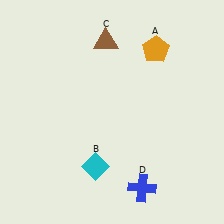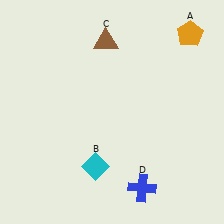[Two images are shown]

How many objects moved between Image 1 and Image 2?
1 object moved between the two images.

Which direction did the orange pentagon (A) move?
The orange pentagon (A) moved right.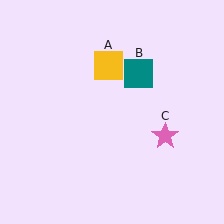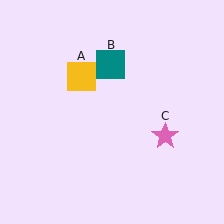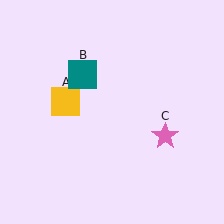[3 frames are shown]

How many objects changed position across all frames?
2 objects changed position: yellow square (object A), teal square (object B).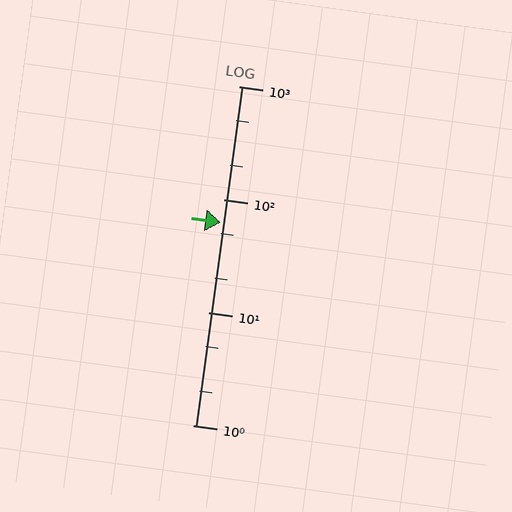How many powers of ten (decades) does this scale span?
The scale spans 3 decades, from 1 to 1000.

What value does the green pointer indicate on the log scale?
The pointer indicates approximately 62.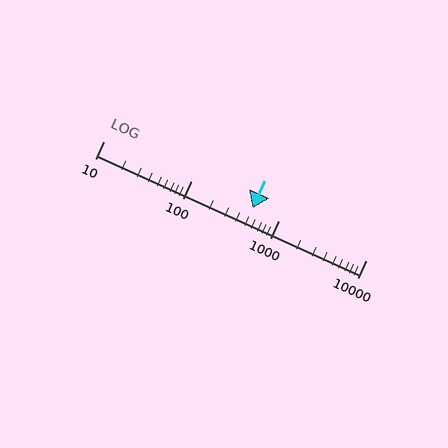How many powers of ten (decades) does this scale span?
The scale spans 3 decades, from 10 to 10000.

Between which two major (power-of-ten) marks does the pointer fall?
The pointer is between 100 and 1000.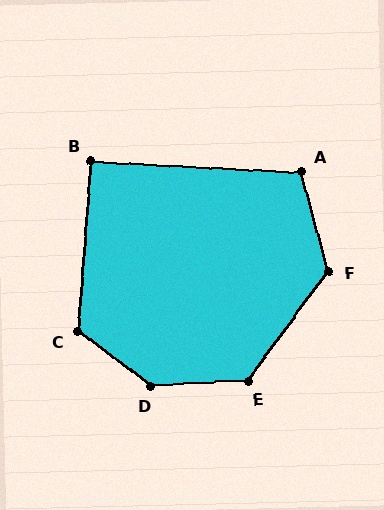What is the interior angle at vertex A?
Approximately 108 degrees (obtuse).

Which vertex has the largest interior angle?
D, at approximately 140 degrees.